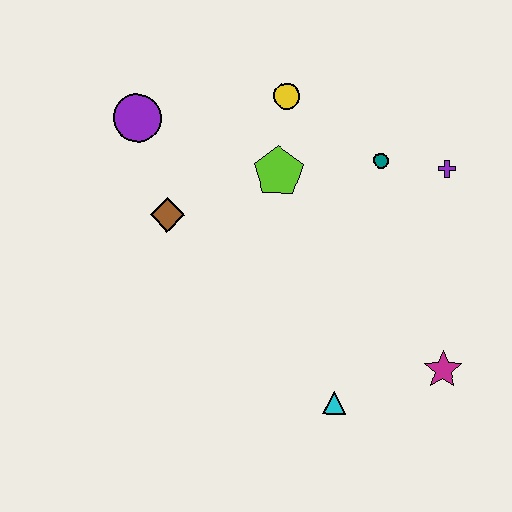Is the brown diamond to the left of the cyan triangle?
Yes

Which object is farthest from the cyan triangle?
The purple circle is farthest from the cyan triangle.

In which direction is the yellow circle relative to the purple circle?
The yellow circle is to the right of the purple circle.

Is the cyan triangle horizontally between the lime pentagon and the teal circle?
Yes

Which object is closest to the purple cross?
The teal circle is closest to the purple cross.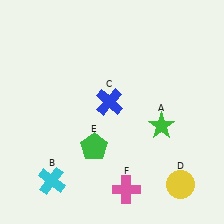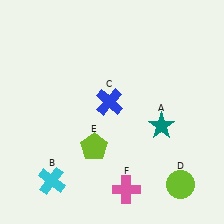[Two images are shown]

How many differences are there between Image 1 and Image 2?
There are 3 differences between the two images.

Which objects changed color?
A changed from green to teal. D changed from yellow to lime. E changed from green to lime.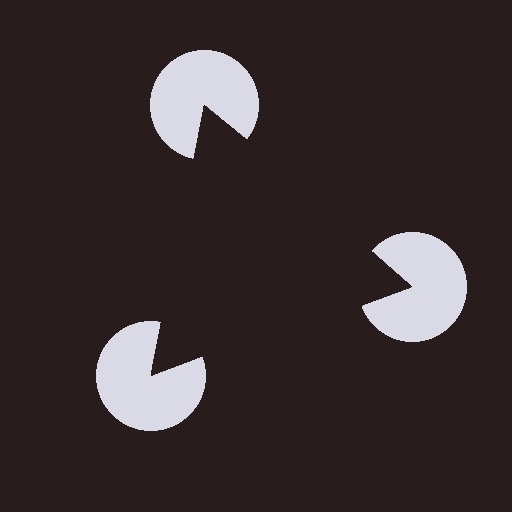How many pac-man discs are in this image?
There are 3 — one at each vertex of the illusory triangle.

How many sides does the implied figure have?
3 sides.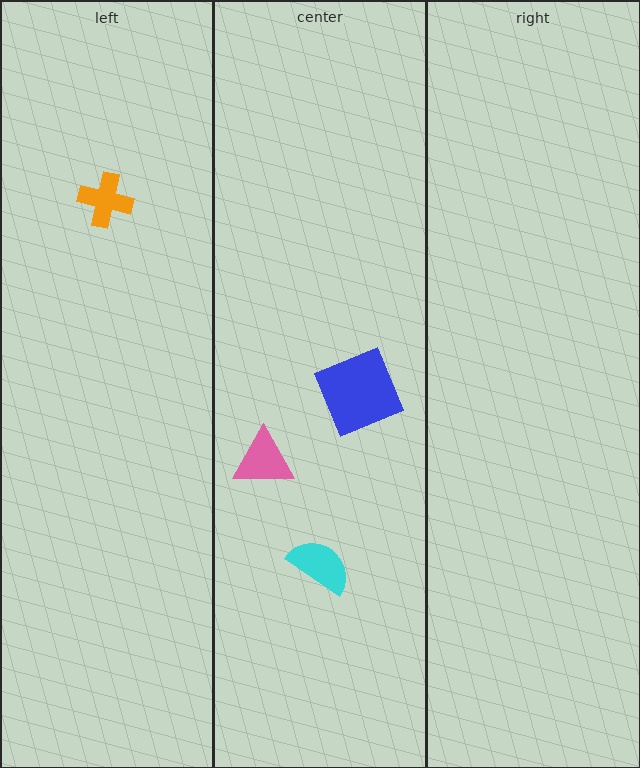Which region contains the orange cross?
The left region.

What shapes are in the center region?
The pink triangle, the cyan semicircle, the blue square.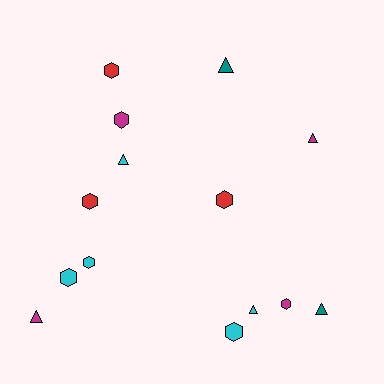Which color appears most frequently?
Cyan, with 5 objects.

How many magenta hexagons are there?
There are 2 magenta hexagons.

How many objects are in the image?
There are 14 objects.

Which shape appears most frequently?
Hexagon, with 8 objects.